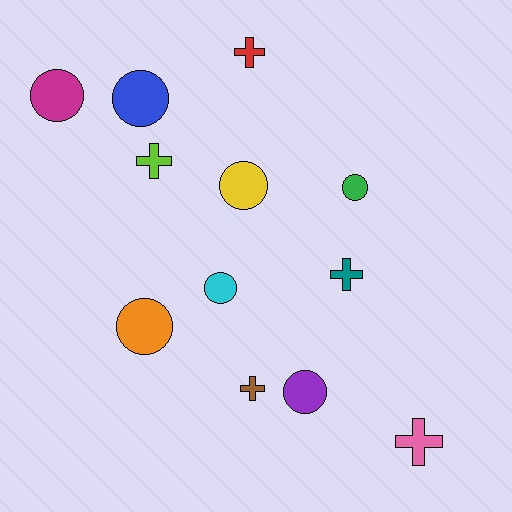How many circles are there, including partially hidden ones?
There are 7 circles.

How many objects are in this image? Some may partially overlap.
There are 12 objects.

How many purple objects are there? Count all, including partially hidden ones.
There is 1 purple object.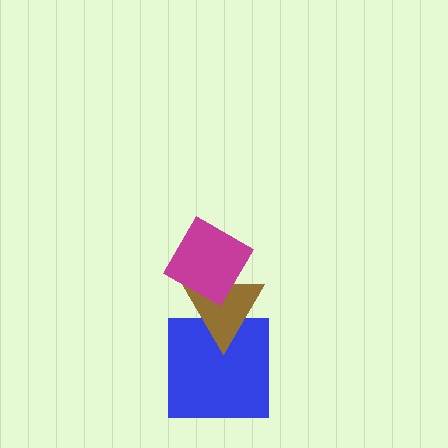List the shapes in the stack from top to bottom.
From top to bottom: the magenta diamond, the brown triangle, the blue square.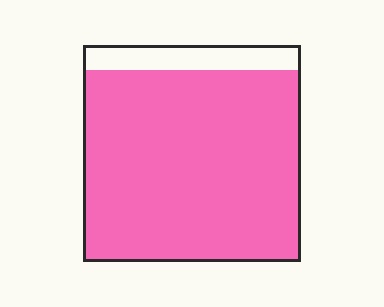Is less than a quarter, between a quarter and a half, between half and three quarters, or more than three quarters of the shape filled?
More than three quarters.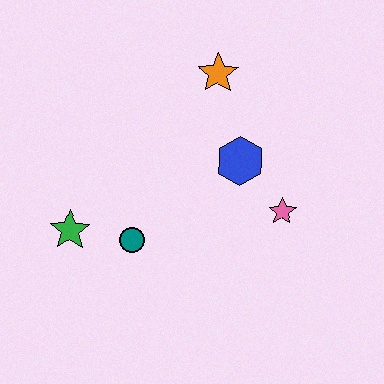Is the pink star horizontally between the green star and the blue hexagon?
No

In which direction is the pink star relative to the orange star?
The pink star is below the orange star.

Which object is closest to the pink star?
The blue hexagon is closest to the pink star.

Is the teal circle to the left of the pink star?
Yes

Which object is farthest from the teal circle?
The orange star is farthest from the teal circle.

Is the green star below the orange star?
Yes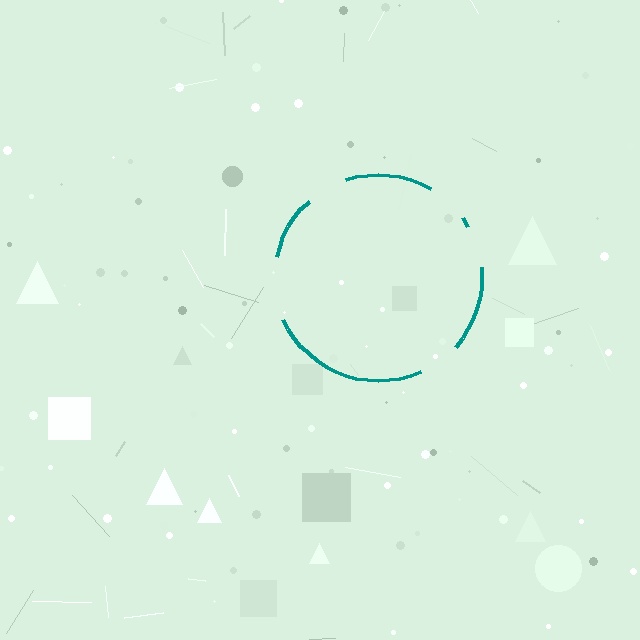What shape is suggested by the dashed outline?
The dashed outline suggests a circle.